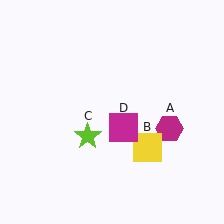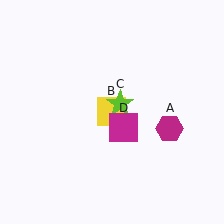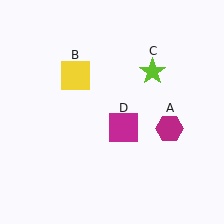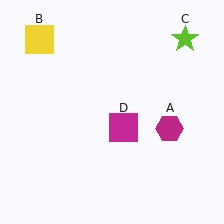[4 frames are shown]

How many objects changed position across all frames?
2 objects changed position: yellow square (object B), lime star (object C).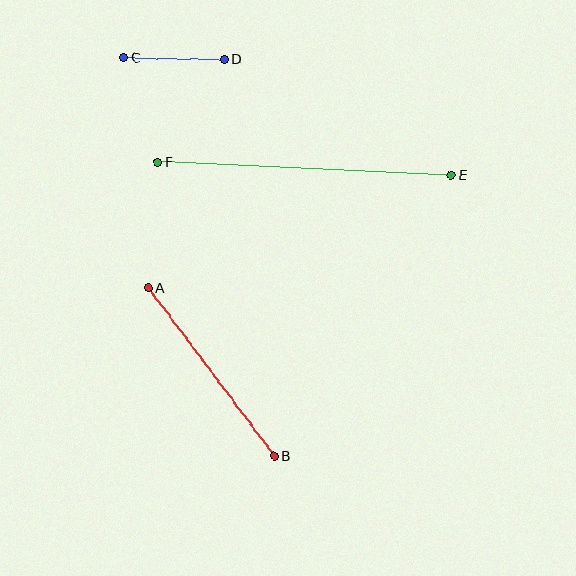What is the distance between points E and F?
The distance is approximately 294 pixels.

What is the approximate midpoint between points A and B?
The midpoint is at approximately (211, 372) pixels.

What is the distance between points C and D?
The distance is approximately 101 pixels.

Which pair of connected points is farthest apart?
Points E and F are farthest apart.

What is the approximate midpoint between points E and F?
The midpoint is at approximately (305, 169) pixels.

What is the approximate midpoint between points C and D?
The midpoint is at approximately (174, 58) pixels.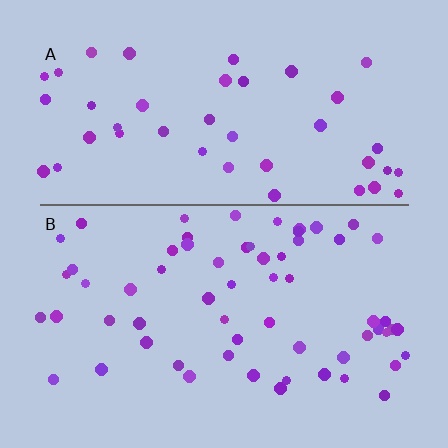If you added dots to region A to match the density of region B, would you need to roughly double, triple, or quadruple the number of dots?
Approximately double.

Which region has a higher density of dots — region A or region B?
B (the bottom).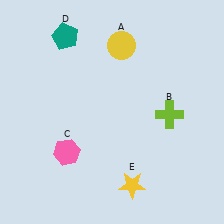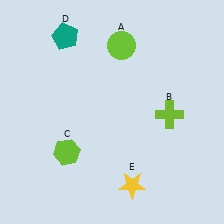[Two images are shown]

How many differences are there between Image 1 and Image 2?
There are 2 differences between the two images.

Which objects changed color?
A changed from yellow to lime. C changed from pink to lime.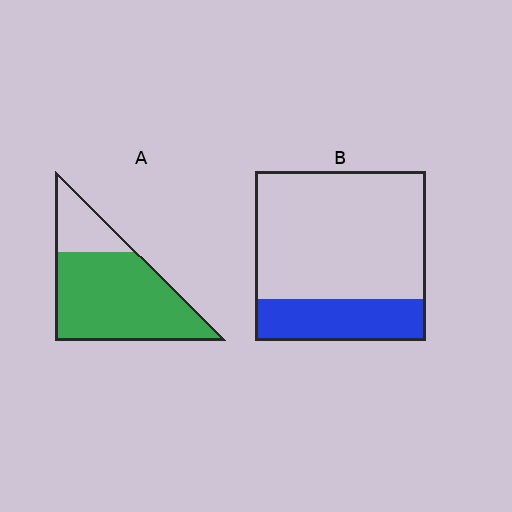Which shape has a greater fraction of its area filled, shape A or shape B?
Shape A.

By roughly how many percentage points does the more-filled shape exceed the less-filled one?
By roughly 55 percentage points (A over B).